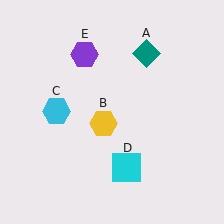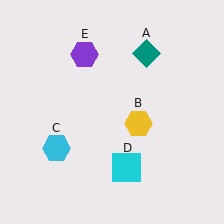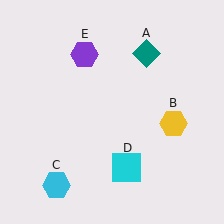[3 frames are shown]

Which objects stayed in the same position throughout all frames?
Teal diamond (object A) and cyan square (object D) and purple hexagon (object E) remained stationary.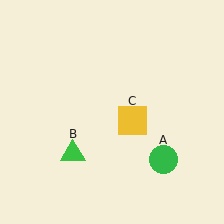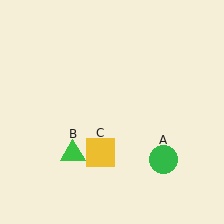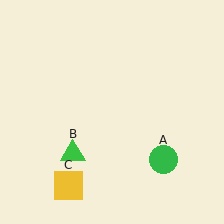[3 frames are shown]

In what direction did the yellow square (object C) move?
The yellow square (object C) moved down and to the left.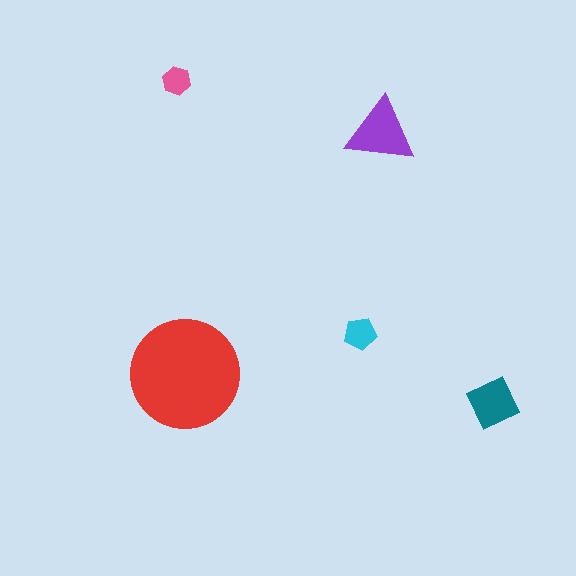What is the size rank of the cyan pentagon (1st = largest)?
4th.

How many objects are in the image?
There are 5 objects in the image.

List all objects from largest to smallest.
The red circle, the purple triangle, the teal square, the cyan pentagon, the pink hexagon.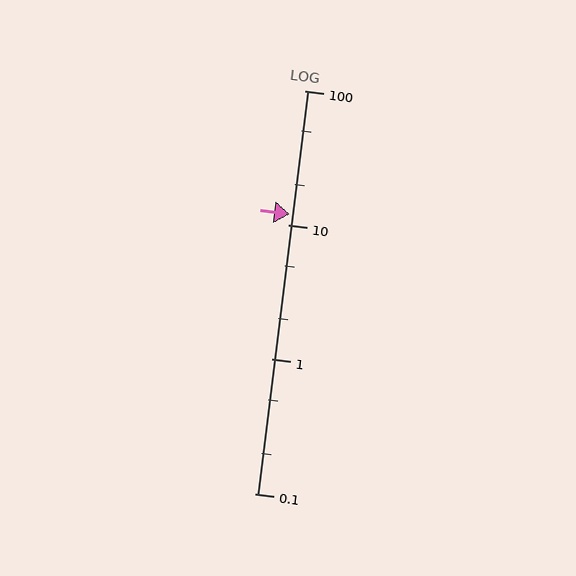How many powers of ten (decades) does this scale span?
The scale spans 3 decades, from 0.1 to 100.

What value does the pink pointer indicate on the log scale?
The pointer indicates approximately 12.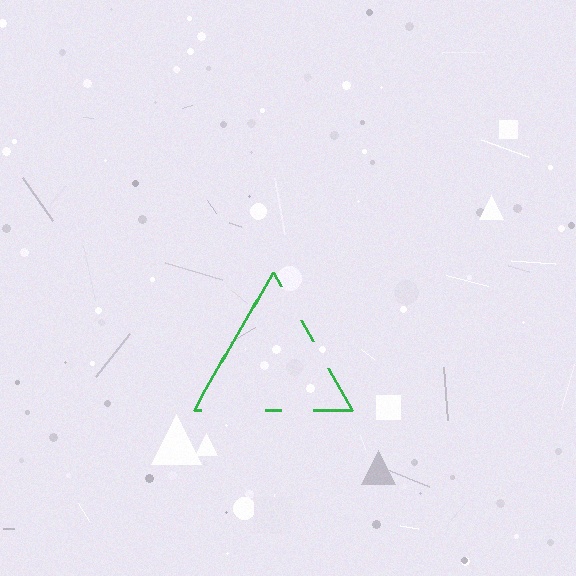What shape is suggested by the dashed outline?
The dashed outline suggests a triangle.